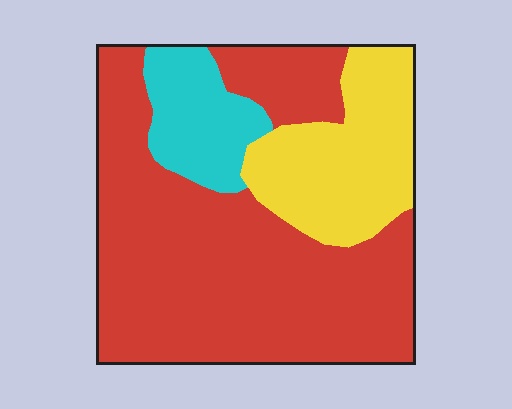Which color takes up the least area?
Cyan, at roughly 10%.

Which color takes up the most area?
Red, at roughly 65%.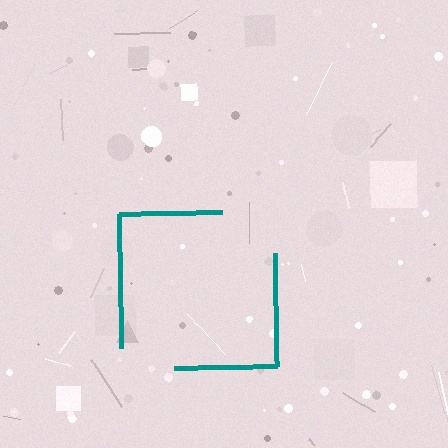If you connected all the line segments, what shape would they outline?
They would outline a square.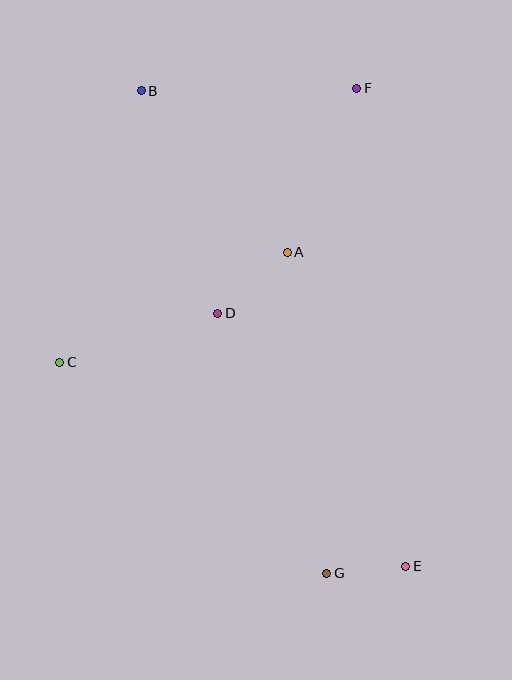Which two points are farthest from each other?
Points B and E are farthest from each other.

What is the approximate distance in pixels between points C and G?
The distance between C and G is approximately 341 pixels.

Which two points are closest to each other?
Points E and G are closest to each other.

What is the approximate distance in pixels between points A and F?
The distance between A and F is approximately 178 pixels.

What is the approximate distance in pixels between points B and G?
The distance between B and G is approximately 517 pixels.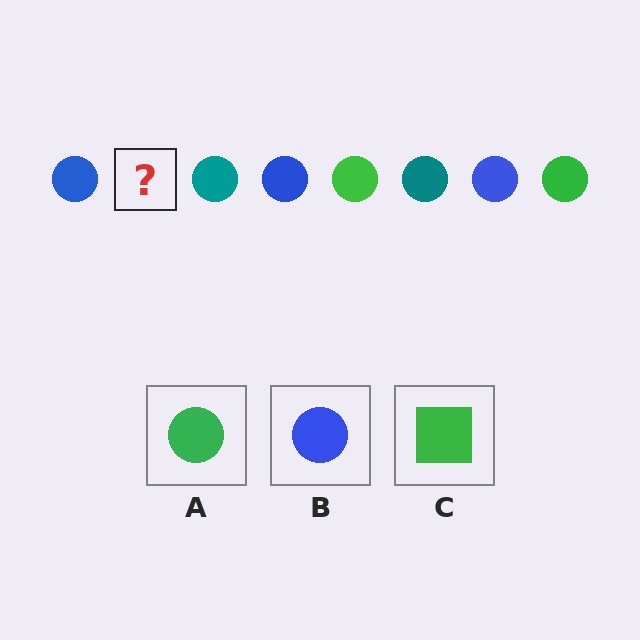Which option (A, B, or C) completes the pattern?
A.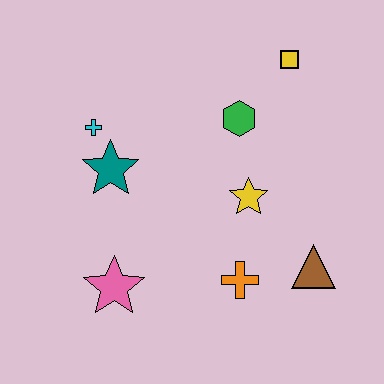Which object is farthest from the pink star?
The yellow square is farthest from the pink star.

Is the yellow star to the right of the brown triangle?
No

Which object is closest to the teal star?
The cyan cross is closest to the teal star.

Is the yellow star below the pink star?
No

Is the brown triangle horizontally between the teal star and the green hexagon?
No